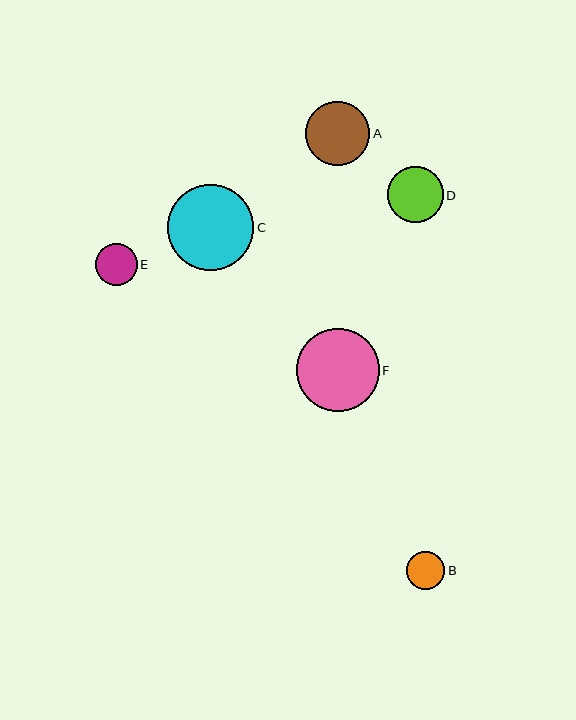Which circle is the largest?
Circle C is the largest with a size of approximately 86 pixels.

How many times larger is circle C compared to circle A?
Circle C is approximately 1.3 times the size of circle A.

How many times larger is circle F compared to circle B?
Circle F is approximately 2.2 times the size of circle B.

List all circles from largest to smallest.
From largest to smallest: C, F, A, D, E, B.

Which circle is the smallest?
Circle B is the smallest with a size of approximately 38 pixels.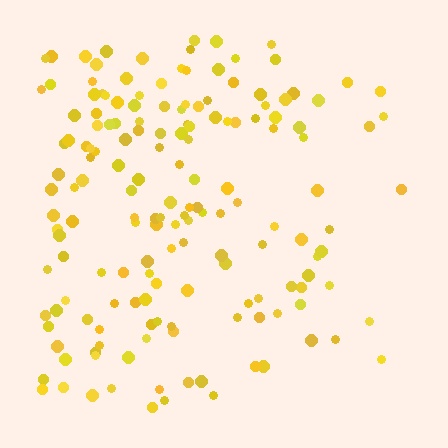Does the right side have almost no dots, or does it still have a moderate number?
Still a moderate number, just noticeably fewer than the left.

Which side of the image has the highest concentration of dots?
The left.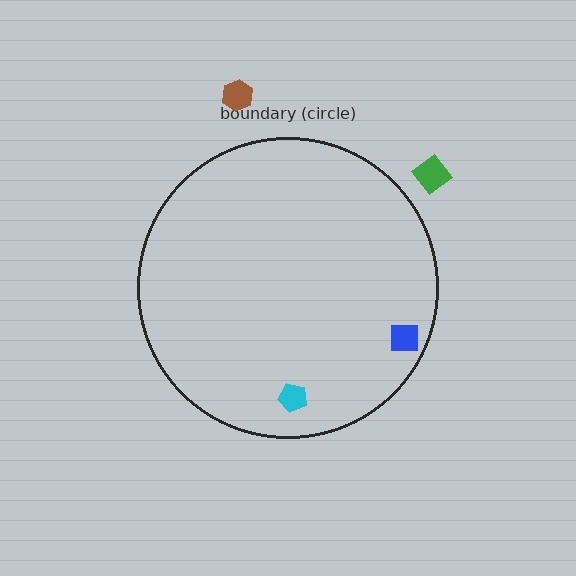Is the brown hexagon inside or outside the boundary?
Outside.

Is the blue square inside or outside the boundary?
Inside.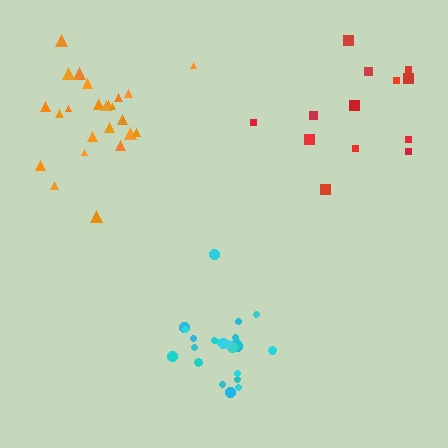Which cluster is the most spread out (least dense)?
Red.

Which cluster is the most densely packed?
Cyan.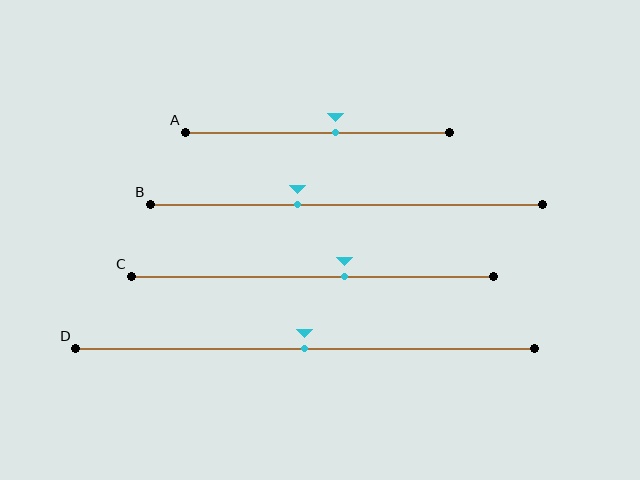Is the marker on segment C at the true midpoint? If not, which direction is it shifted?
No, the marker on segment C is shifted to the right by about 9% of the segment length.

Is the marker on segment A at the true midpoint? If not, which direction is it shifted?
No, the marker on segment A is shifted to the right by about 7% of the segment length.